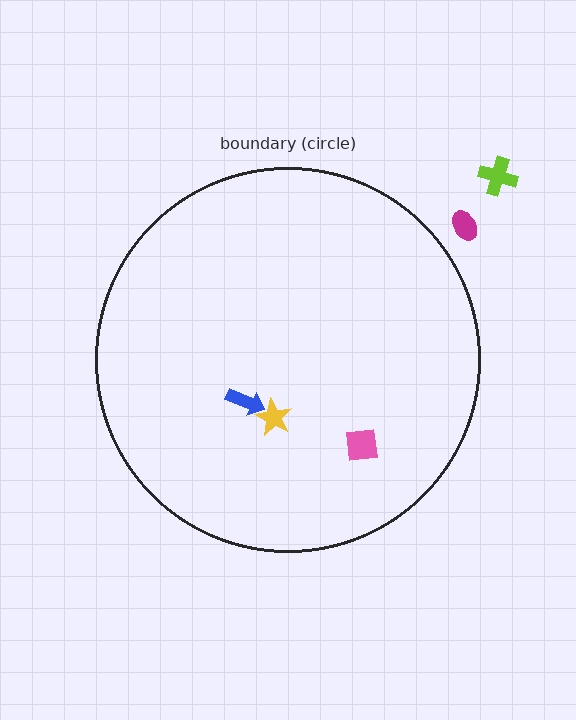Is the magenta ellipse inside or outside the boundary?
Outside.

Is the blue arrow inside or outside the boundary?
Inside.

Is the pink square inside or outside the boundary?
Inside.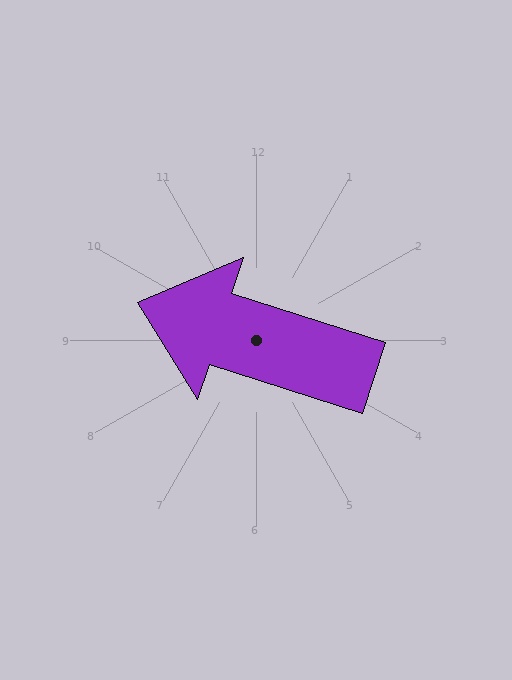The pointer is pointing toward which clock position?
Roughly 10 o'clock.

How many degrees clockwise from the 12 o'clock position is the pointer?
Approximately 288 degrees.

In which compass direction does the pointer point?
West.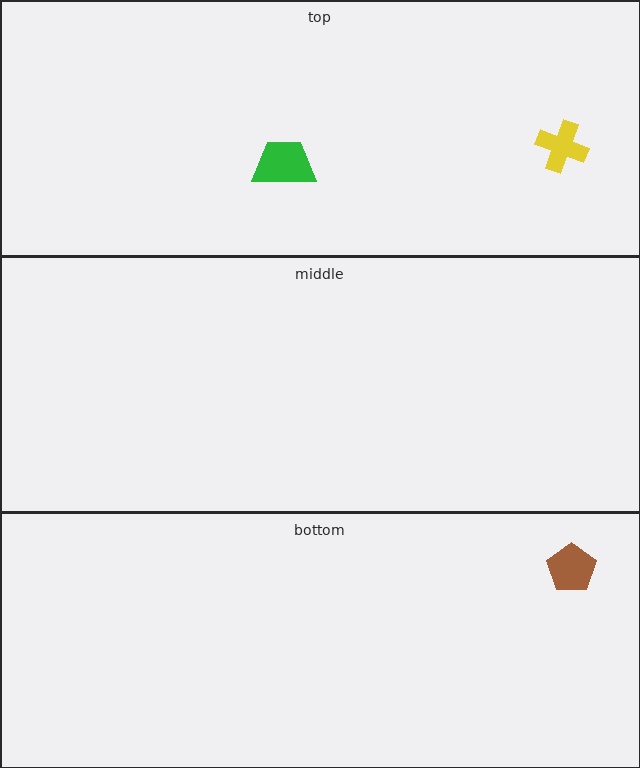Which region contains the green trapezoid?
The top region.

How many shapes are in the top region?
2.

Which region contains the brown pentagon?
The bottom region.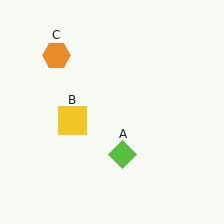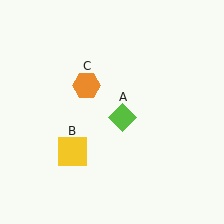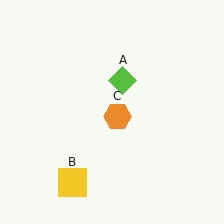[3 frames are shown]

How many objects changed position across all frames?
3 objects changed position: lime diamond (object A), yellow square (object B), orange hexagon (object C).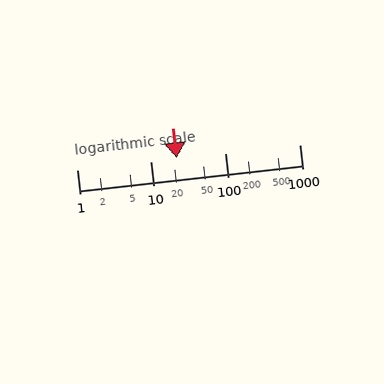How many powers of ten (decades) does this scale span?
The scale spans 3 decades, from 1 to 1000.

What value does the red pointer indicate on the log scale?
The pointer indicates approximately 22.